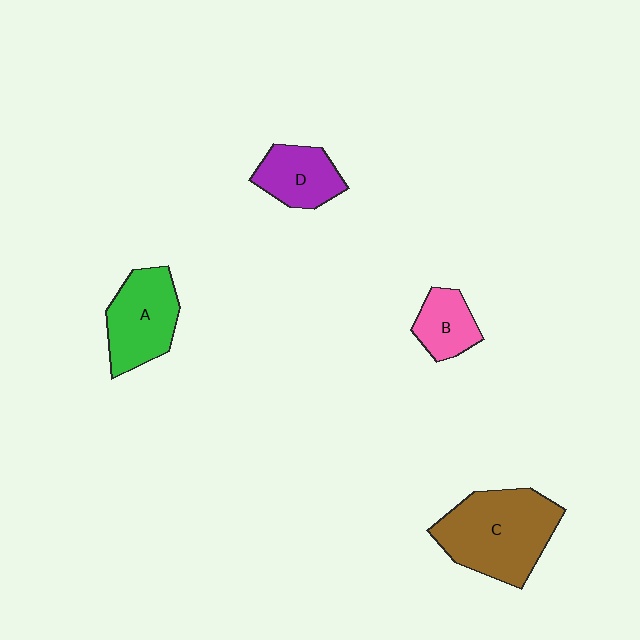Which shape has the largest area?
Shape C (brown).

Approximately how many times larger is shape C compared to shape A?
Approximately 1.5 times.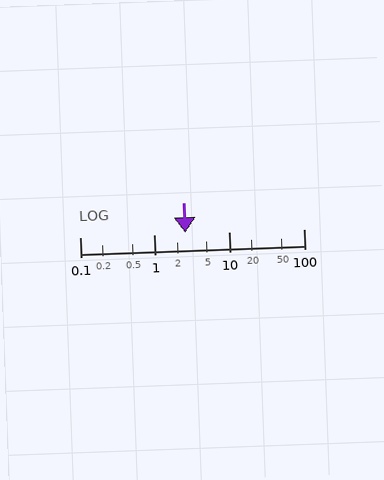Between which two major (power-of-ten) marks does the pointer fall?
The pointer is between 1 and 10.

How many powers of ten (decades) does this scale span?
The scale spans 3 decades, from 0.1 to 100.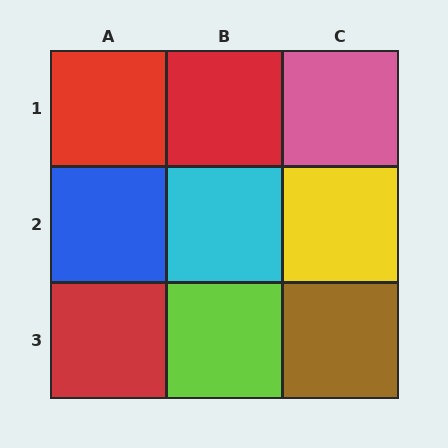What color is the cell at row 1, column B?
Red.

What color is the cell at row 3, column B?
Lime.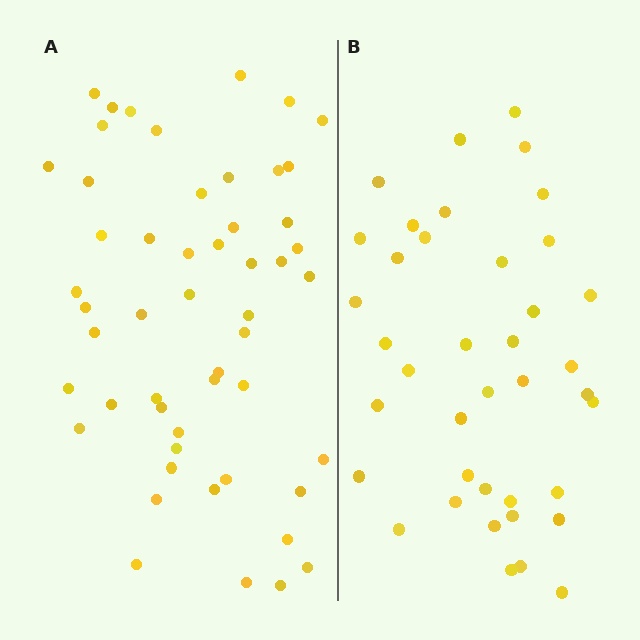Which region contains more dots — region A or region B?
Region A (the left region) has more dots.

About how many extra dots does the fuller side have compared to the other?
Region A has approximately 15 more dots than region B.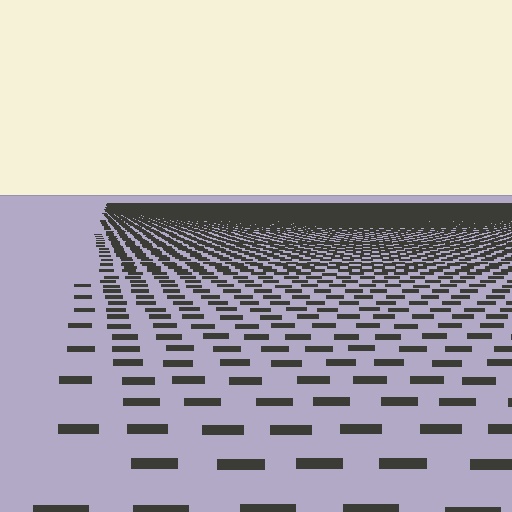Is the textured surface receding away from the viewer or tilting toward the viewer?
The surface is receding away from the viewer. Texture elements get smaller and denser toward the top.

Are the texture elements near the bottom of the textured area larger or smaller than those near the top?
Larger. Near the bottom, elements are closer to the viewer and appear at a bigger on-screen size.